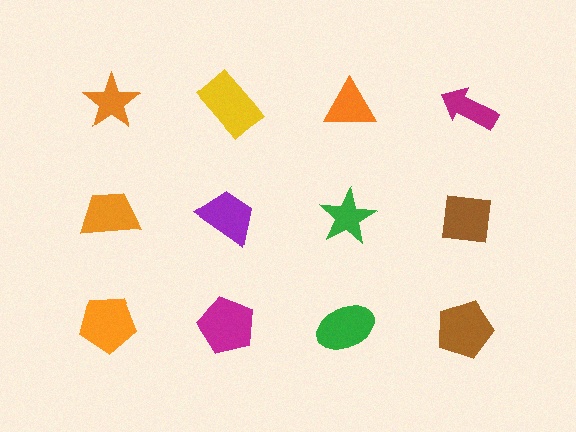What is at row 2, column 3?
A green star.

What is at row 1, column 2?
A yellow rectangle.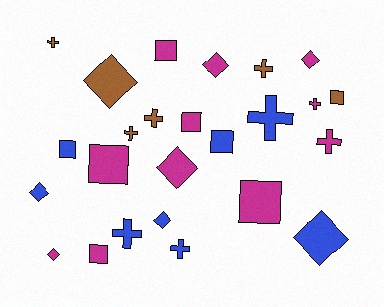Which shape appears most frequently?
Cross, with 9 objects.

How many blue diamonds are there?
There are 3 blue diamonds.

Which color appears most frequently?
Magenta, with 11 objects.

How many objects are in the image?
There are 25 objects.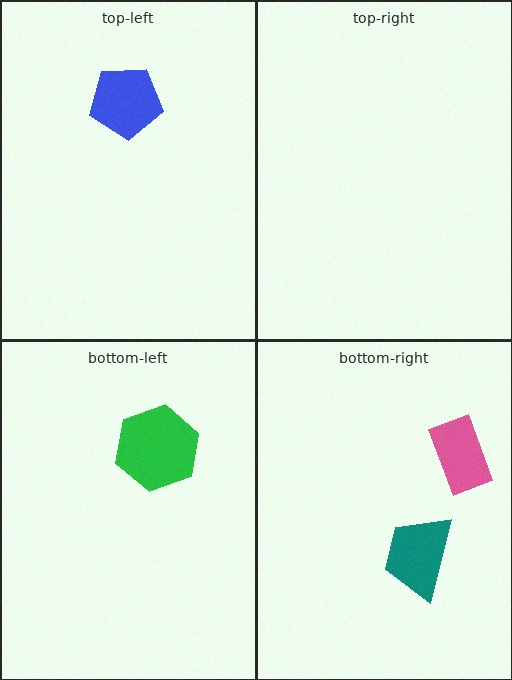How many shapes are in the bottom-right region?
2.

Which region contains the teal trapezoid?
The bottom-right region.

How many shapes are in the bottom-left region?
1.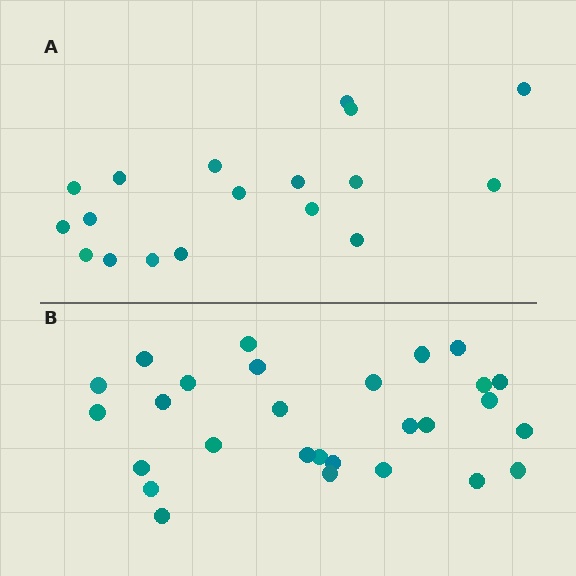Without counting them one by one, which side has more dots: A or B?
Region B (the bottom region) has more dots.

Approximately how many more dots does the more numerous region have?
Region B has roughly 10 or so more dots than region A.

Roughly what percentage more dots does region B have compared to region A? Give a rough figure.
About 55% more.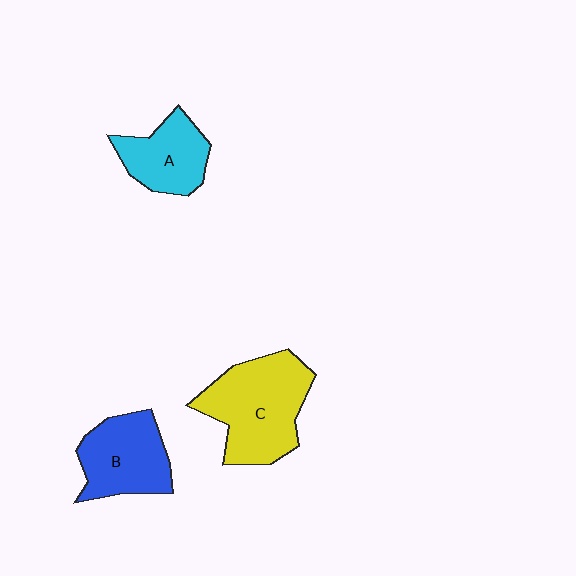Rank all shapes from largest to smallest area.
From largest to smallest: C (yellow), B (blue), A (cyan).